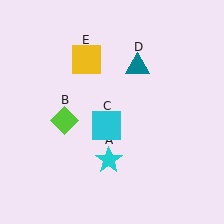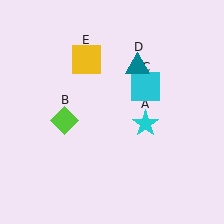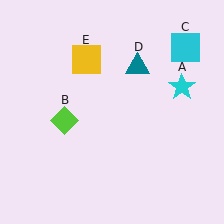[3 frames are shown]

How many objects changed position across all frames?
2 objects changed position: cyan star (object A), cyan square (object C).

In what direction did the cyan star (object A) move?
The cyan star (object A) moved up and to the right.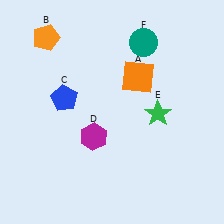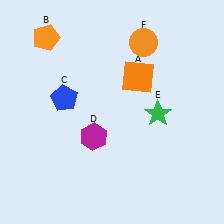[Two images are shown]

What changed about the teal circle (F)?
In Image 1, F is teal. In Image 2, it changed to orange.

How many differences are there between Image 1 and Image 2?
There is 1 difference between the two images.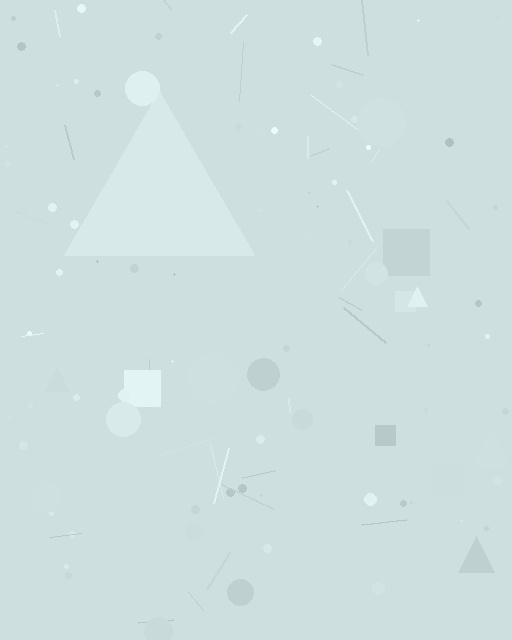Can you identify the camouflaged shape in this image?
The camouflaged shape is a triangle.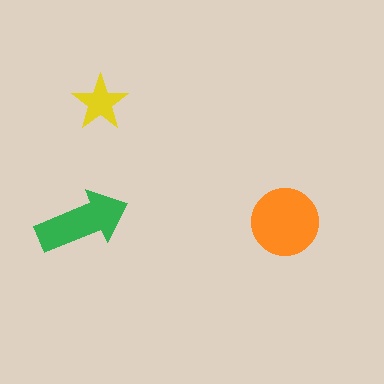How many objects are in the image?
There are 3 objects in the image.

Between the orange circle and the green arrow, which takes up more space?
The orange circle.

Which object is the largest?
The orange circle.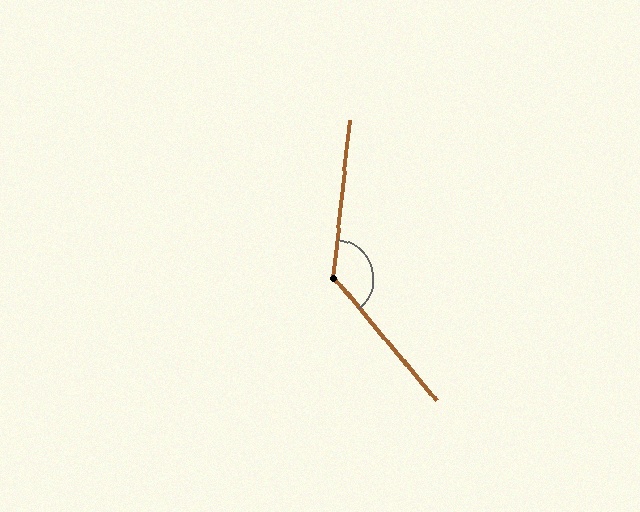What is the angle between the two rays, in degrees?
Approximately 134 degrees.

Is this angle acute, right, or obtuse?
It is obtuse.